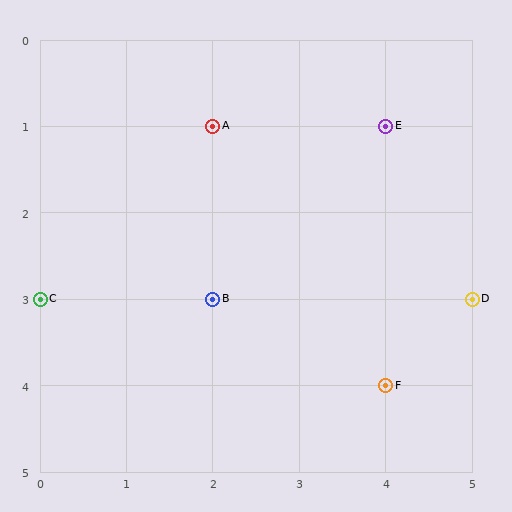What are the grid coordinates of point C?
Point C is at grid coordinates (0, 3).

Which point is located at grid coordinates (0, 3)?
Point C is at (0, 3).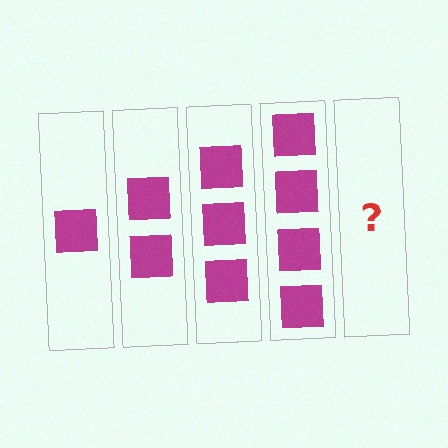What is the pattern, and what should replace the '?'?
The pattern is that each step adds one more square. The '?' should be 5 squares.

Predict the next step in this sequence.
The next step is 5 squares.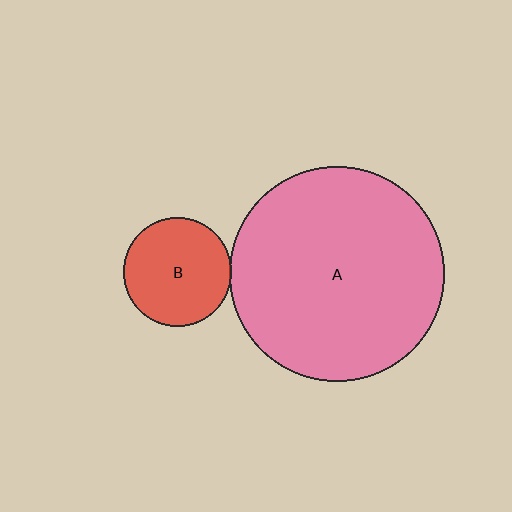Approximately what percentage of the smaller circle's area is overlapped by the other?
Approximately 5%.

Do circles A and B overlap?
Yes.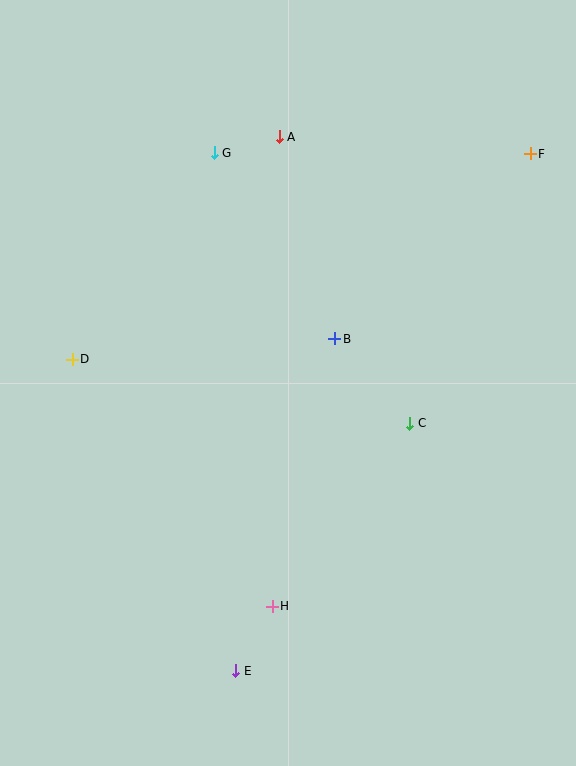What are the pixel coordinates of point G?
Point G is at (214, 153).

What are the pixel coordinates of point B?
Point B is at (335, 339).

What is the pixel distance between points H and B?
The distance between H and B is 275 pixels.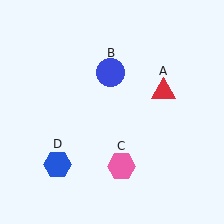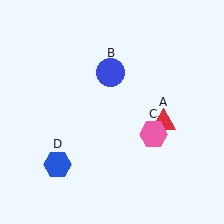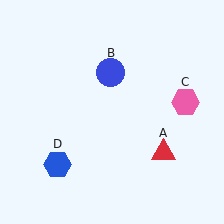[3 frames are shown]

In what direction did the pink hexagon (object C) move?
The pink hexagon (object C) moved up and to the right.